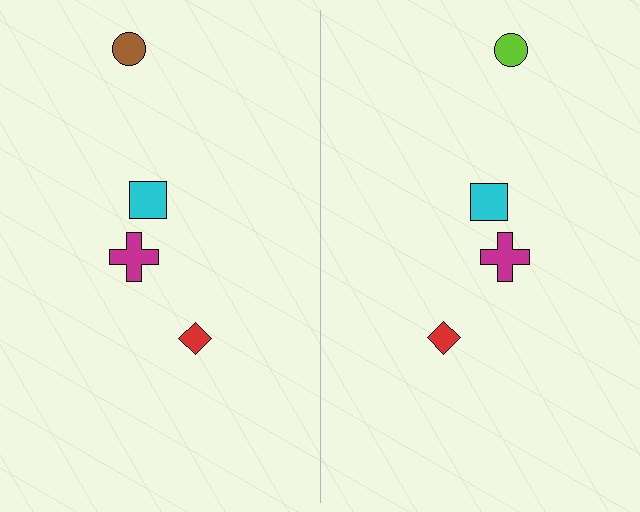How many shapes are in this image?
There are 8 shapes in this image.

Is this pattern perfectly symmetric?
No, the pattern is not perfectly symmetric. The lime circle on the right side breaks the symmetry — its mirror counterpart is brown.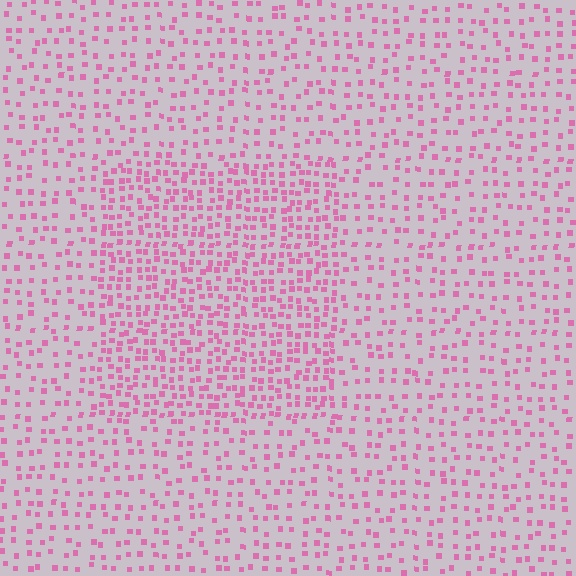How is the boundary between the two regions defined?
The boundary is defined by a change in element density (approximately 2.0x ratio). All elements are the same color, size, and shape.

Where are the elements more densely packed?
The elements are more densely packed inside the rectangle boundary.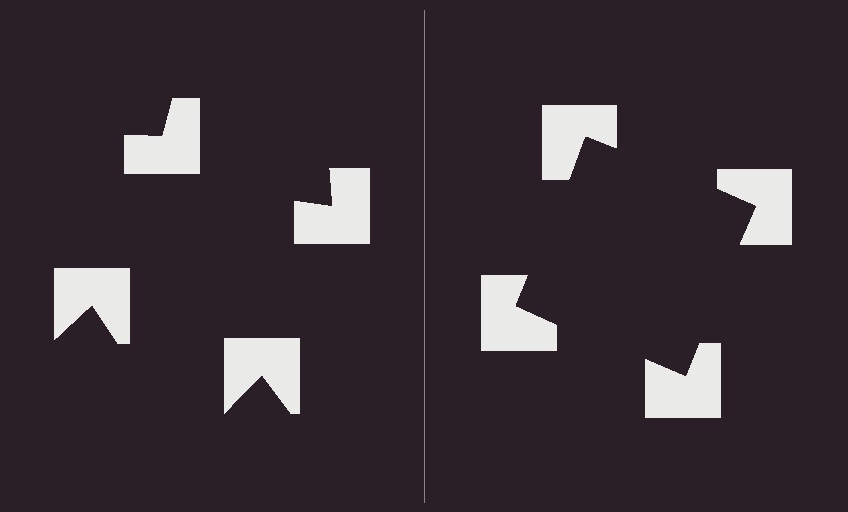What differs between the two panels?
The notched squares are positioned identically on both sides; only the wedge orientations differ. On the right they align to a square; on the left they are misaligned.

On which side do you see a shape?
An illusory square appears on the right side. On the left side the wedge cuts are rotated, so no coherent shape forms.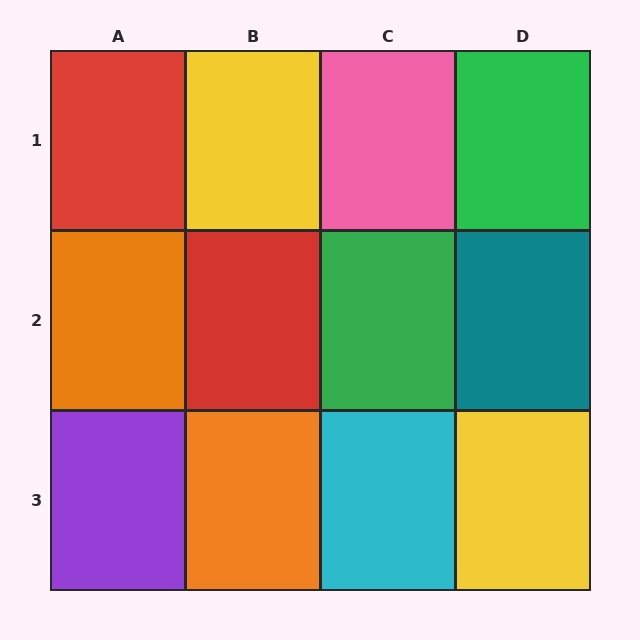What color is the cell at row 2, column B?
Red.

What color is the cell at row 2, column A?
Orange.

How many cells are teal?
1 cell is teal.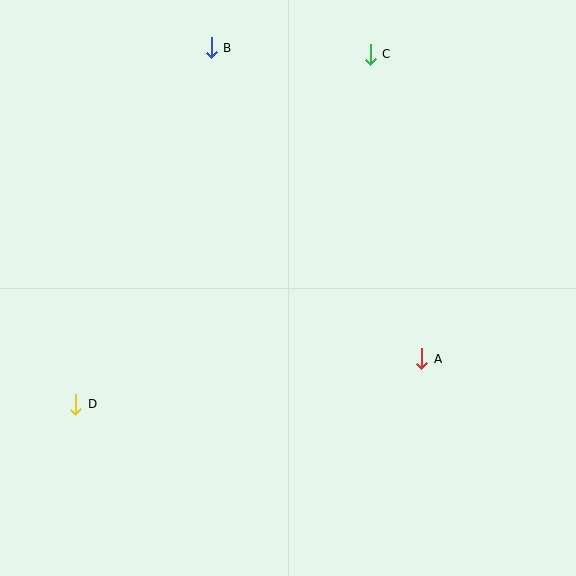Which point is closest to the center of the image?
Point A at (422, 359) is closest to the center.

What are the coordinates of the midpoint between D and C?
The midpoint between D and C is at (223, 229).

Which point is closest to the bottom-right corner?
Point A is closest to the bottom-right corner.